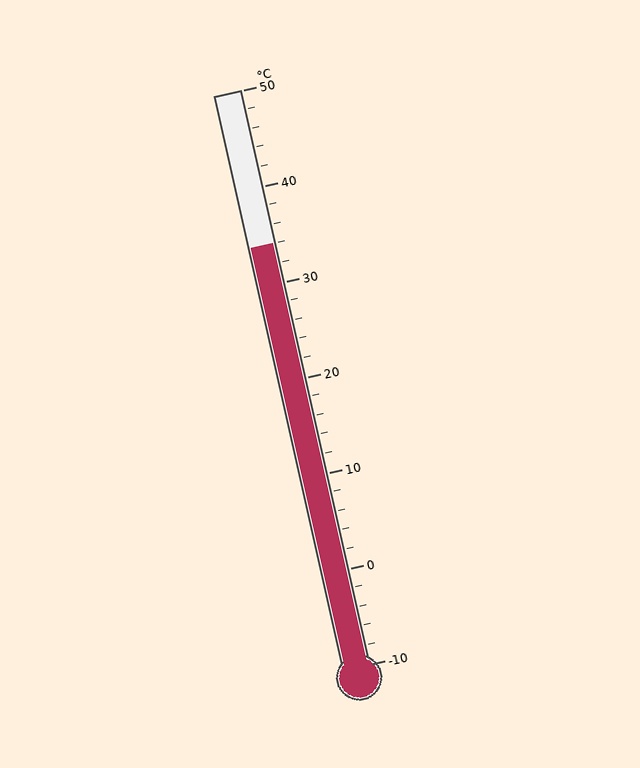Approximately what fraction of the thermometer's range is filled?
The thermometer is filled to approximately 75% of its range.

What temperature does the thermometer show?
The thermometer shows approximately 34°C.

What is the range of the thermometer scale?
The thermometer scale ranges from -10°C to 50°C.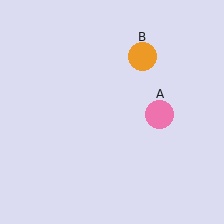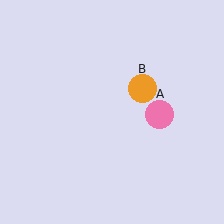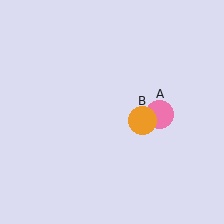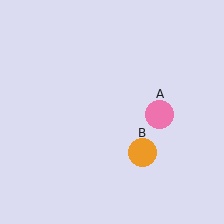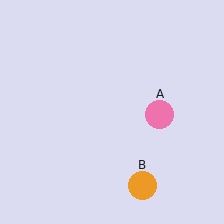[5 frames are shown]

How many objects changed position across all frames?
1 object changed position: orange circle (object B).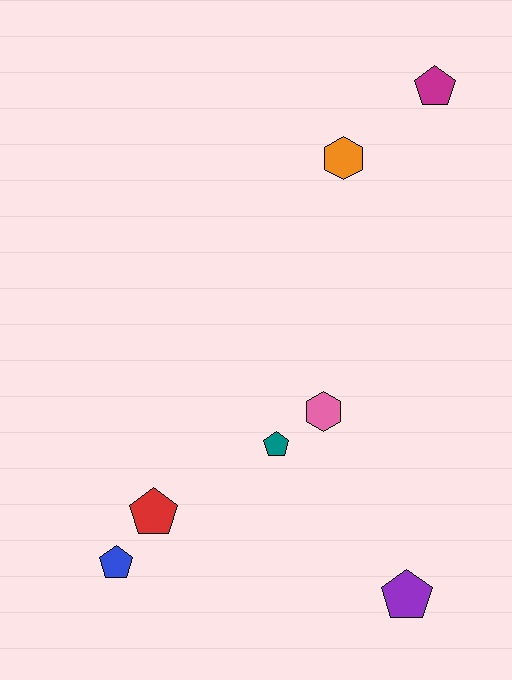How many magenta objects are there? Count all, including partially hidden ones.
There is 1 magenta object.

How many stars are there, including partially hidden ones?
There are no stars.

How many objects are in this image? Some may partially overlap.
There are 7 objects.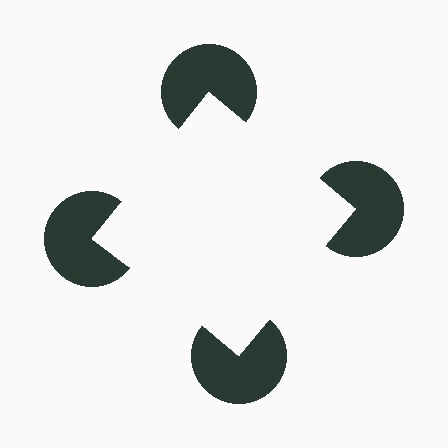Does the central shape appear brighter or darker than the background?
It typically appears slightly brighter than the background, even though no actual brightness change is drawn.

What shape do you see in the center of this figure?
An illusory square — its edges are inferred from the aligned wedge cuts in the pac-man discs, not physically drawn.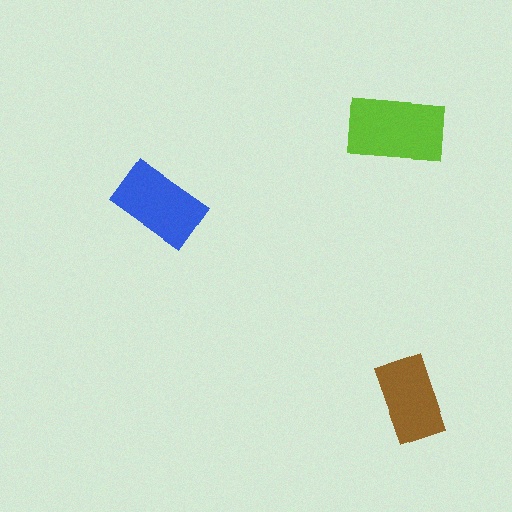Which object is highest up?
The lime rectangle is topmost.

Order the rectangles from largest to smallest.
the lime one, the blue one, the brown one.